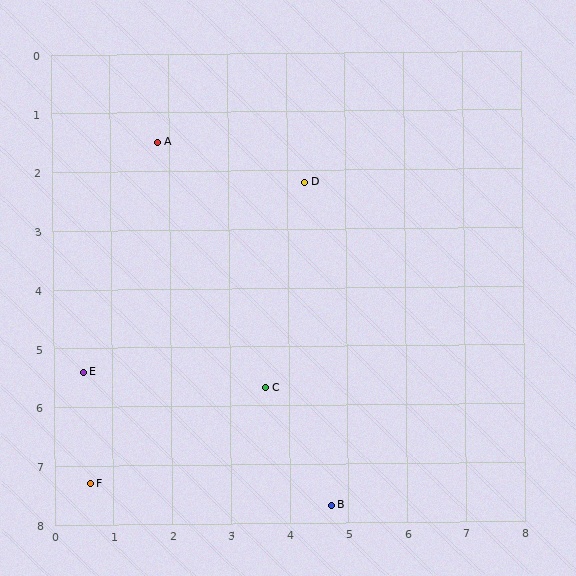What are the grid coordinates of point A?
Point A is at approximately (1.8, 1.5).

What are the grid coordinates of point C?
Point C is at approximately (3.6, 5.7).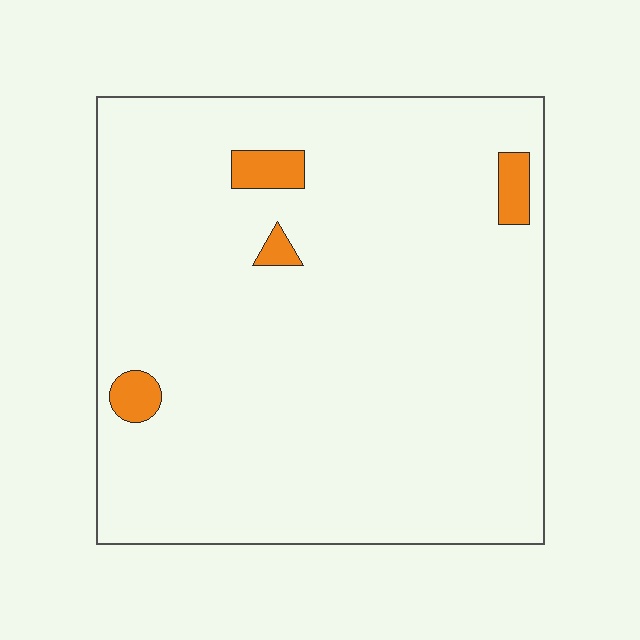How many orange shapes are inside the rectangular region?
4.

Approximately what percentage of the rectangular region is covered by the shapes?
Approximately 5%.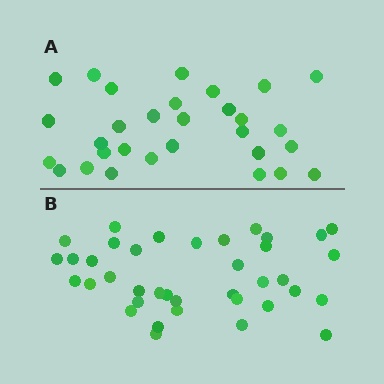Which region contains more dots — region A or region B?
Region B (the bottom region) has more dots.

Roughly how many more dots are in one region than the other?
Region B has roughly 8 or so more dots than region A.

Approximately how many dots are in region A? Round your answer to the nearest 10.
About 30 dots.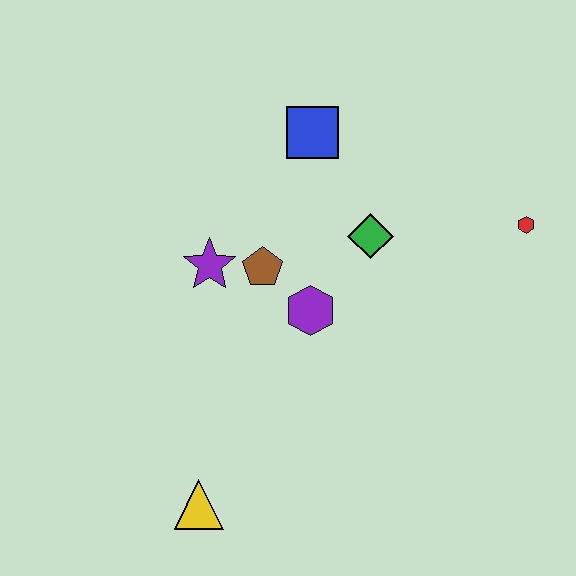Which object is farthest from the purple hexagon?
The red hexagon is farthest from the purple hexagon.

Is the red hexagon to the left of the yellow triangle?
No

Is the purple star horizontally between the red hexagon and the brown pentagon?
No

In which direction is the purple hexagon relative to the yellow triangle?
The purple hexagon is above the yellow triangle.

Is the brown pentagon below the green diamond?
Yes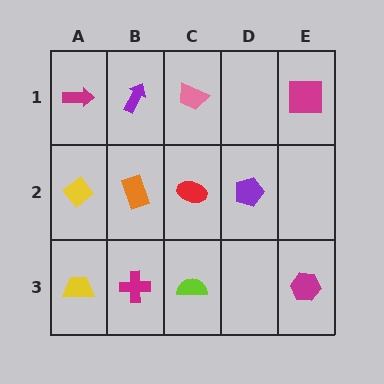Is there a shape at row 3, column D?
No, that cell is empty.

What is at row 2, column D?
A purple pentagon.